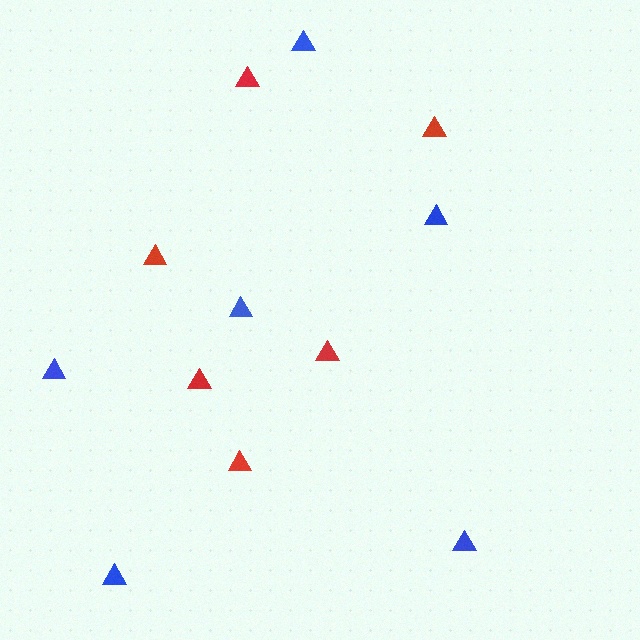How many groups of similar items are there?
There are 2 groups: one group of red triangles (6) and one group of blue triangles (6).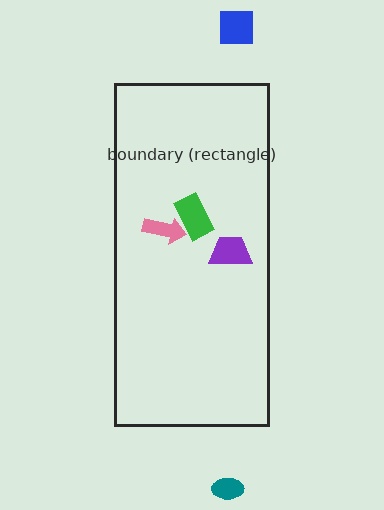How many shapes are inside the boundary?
3 inside, 2 outside.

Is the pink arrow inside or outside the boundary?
Inside.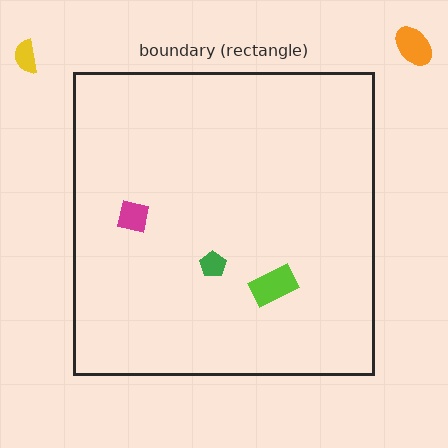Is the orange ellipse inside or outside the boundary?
Outside.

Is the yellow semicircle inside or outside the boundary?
Outside.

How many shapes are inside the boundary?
3 inside, 2 outside.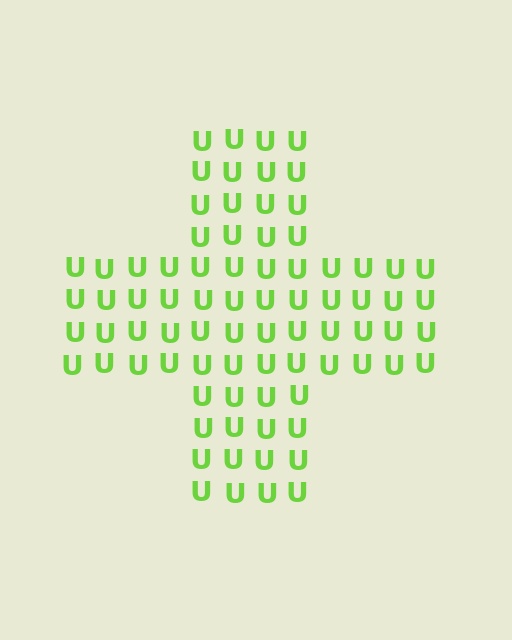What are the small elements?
The small elements are letter U's.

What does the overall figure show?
The overall figure shows a cross.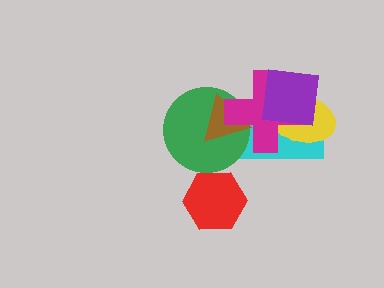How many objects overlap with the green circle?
3 objects overlap with the green circle.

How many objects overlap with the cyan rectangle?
5 objects overlap with the cyan rectangle.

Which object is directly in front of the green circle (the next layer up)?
The brown triangle is directly in front of the green circle.